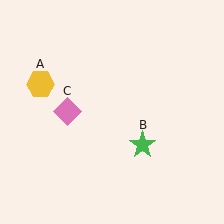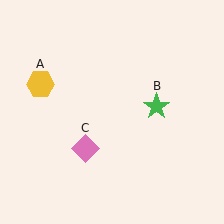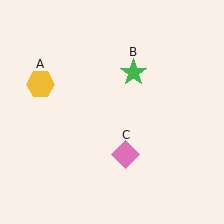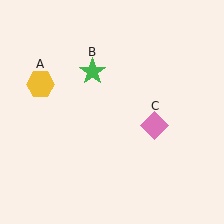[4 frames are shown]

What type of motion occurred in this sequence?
The green star (object B), pink diamond (object C) rotated counterclockwise around the center of the scene.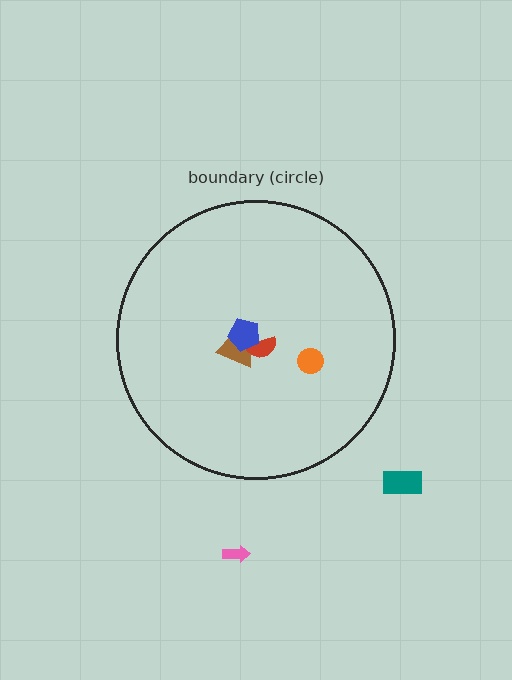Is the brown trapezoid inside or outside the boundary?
Inside.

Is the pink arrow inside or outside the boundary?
Outside.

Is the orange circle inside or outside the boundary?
Inside.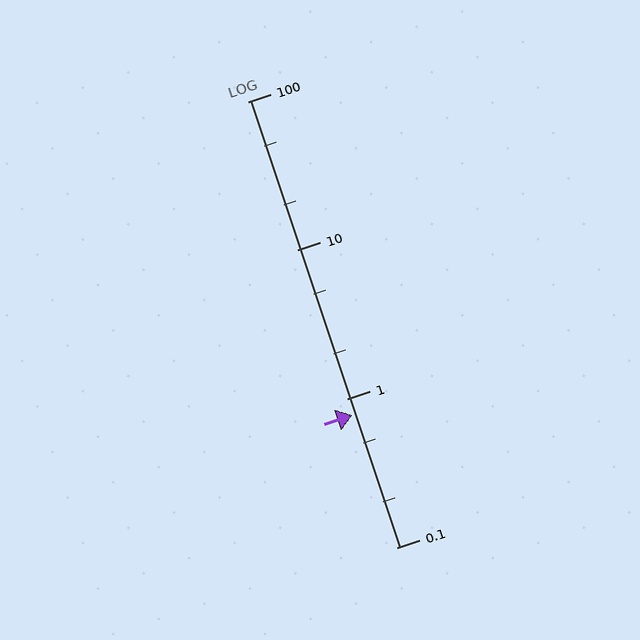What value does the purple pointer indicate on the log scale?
The pointer indicates approximately 0.78.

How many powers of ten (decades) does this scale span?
The scale spans 3 decades, from 0.1 to 100.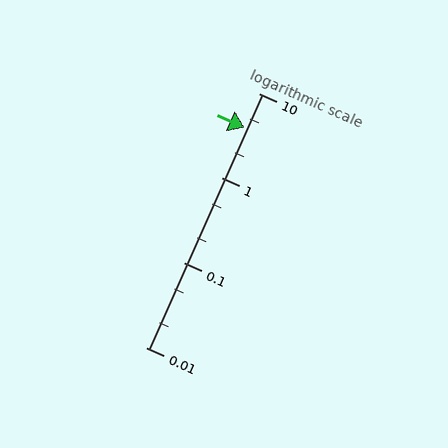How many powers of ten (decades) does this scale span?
The scale spans 3 decades, from 0.01 to 10.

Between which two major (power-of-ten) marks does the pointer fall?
The pointer is between 1 and 10.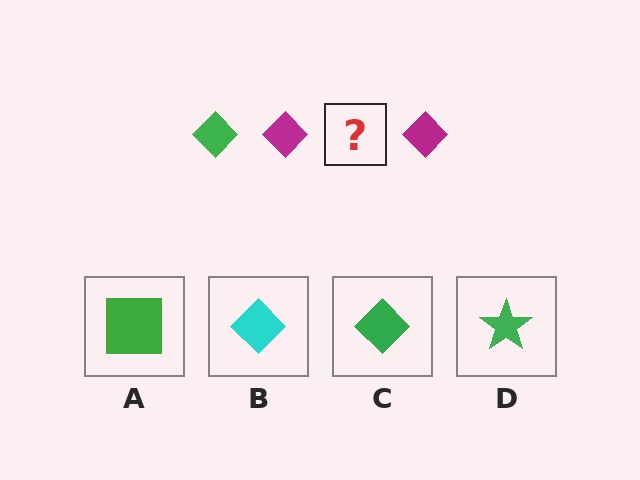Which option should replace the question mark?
Option C.